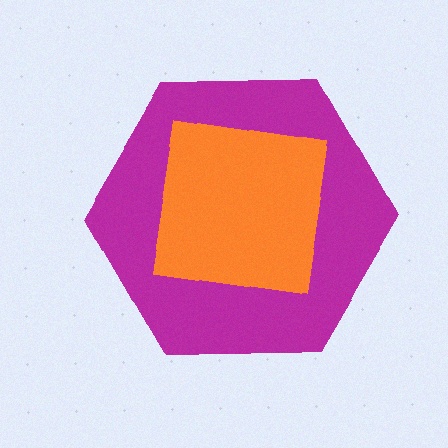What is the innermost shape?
The orange square.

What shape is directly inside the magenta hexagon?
The orange square.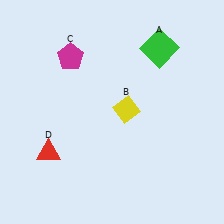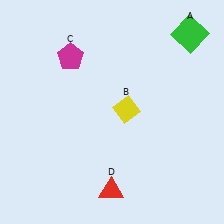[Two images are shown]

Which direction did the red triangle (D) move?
The red triangle (D) moved right.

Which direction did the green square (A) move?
The green square (A) moved right.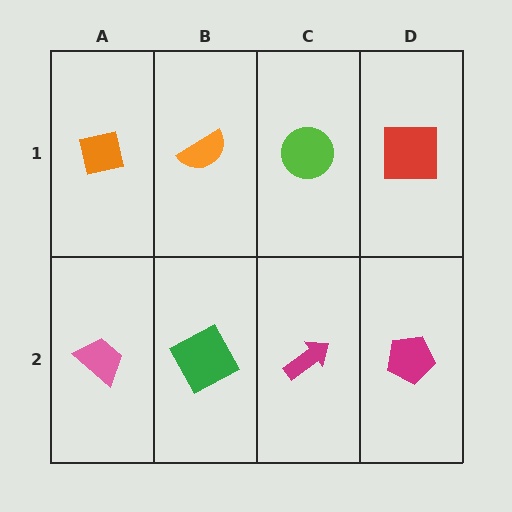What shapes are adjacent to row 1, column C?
A magenta arrow (row 2, column C), an orange semicircle (row 1, column B), a red square (row 1, column D).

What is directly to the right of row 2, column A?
A green square.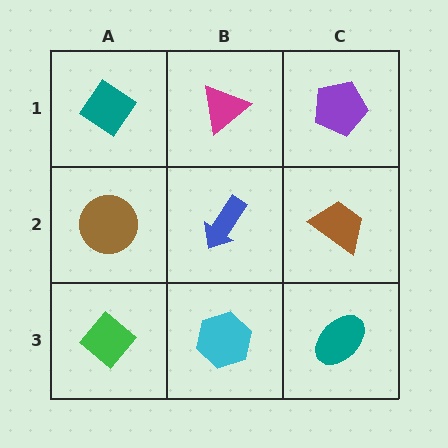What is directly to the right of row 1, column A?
A magenta triangle.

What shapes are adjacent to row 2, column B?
A magenta triangle (row 1, column B), a cyan hexagon (row 3, column B), a brown circle (row 2, column A), a brown trapezoid (row 2, column C).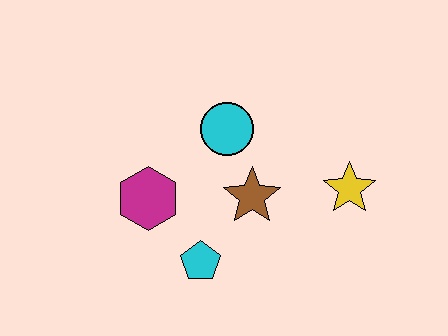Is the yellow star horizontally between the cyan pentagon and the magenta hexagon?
No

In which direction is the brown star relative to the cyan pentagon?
The brown star is above the cyan pentagon.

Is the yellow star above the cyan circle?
No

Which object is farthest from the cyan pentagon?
The yellow star is farthest from the cyan pentagon.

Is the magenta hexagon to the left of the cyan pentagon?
Yes